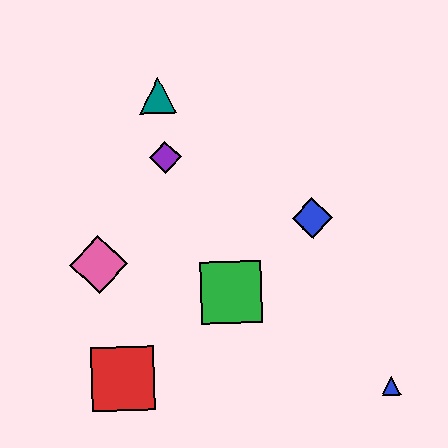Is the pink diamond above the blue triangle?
Yes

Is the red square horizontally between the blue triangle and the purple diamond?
No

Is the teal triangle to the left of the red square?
No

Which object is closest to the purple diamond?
The teal triangle is closest to the purple diamond.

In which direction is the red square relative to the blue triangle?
The red square is to the left of the blue triangle.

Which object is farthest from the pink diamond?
The blue triangle is farthest from the pink diamond.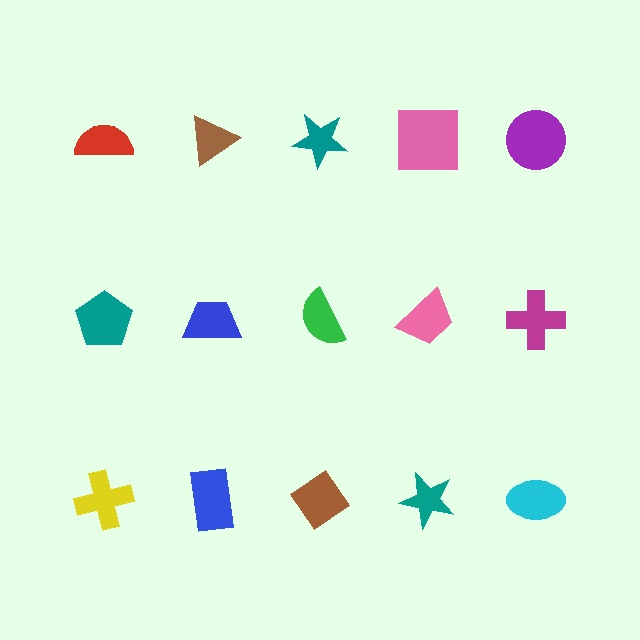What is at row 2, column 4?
A pink trapezoid.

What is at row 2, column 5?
A magenta cross.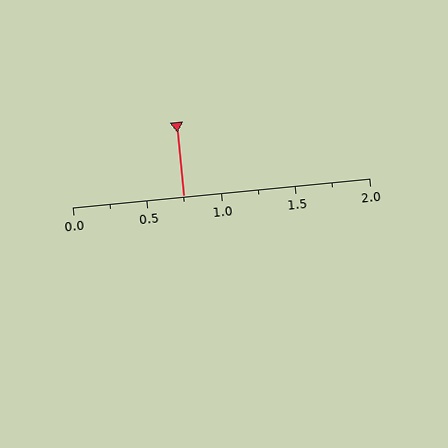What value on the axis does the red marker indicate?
The marker indicates approximately 0.75.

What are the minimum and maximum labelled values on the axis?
The axis runs from 0.0 to 2.0.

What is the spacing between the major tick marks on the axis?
The major ticks are spaced 0.5 apart.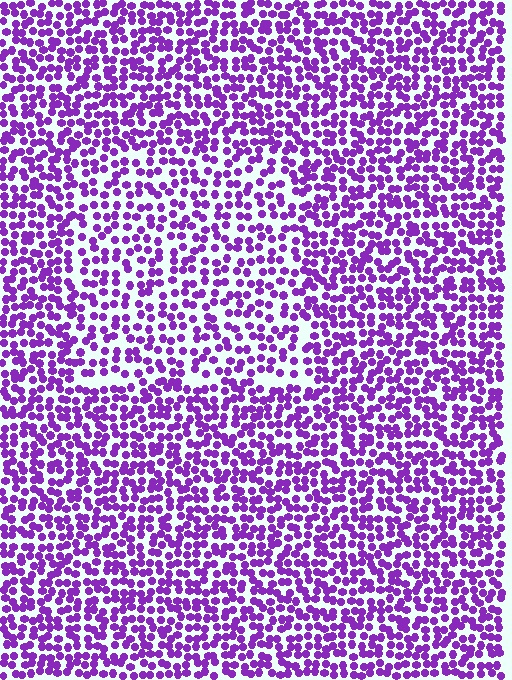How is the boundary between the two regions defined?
The boundary is defined by a change in element density (approximately 1.5x ratio). All elements are the same color, size, and shape.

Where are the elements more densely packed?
The elements are more densely packed outside the rectangle boundary.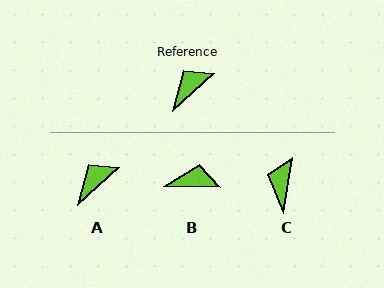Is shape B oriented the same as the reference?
No, it is off by about 43 degrees.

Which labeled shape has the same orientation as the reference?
A.